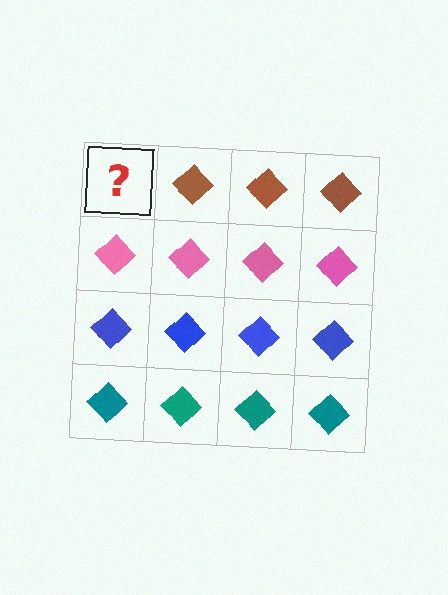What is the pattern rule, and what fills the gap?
The rule is that each row has a consistent color. The gap should be filled with a brown diamond.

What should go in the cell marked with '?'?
The missing cell should contain a brown diamond.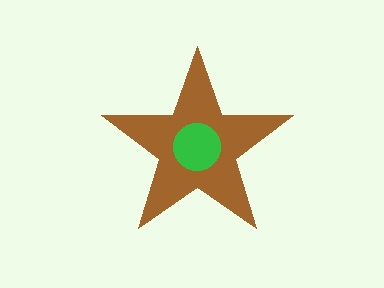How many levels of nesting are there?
2.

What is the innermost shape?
The green circle.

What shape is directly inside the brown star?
The green circle.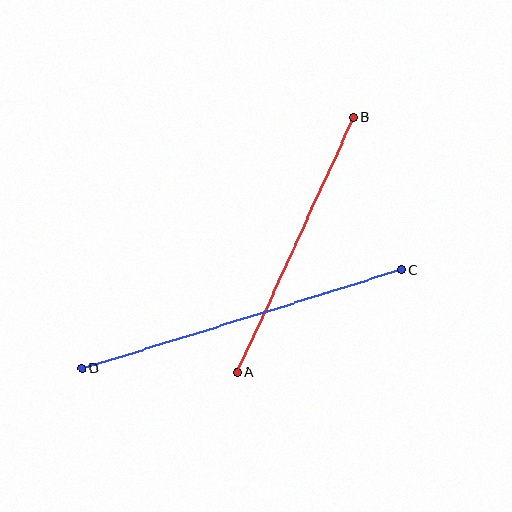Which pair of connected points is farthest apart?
Points C and D are farthest apart.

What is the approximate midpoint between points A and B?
The midpoint is at approximately (295, 245) pixels.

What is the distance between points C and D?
The distance is approximately 335 pixels.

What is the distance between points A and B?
The distance is approximately 281 pixels.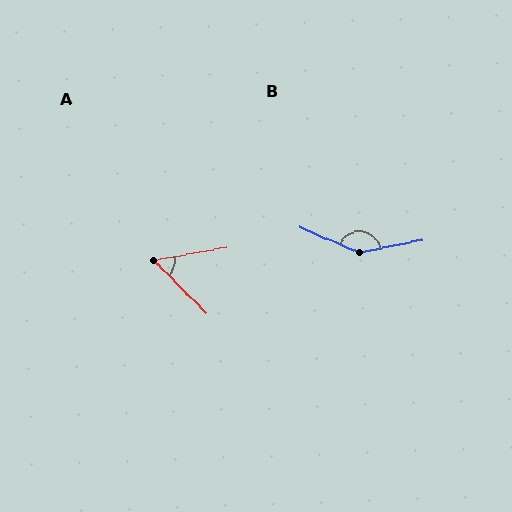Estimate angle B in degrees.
Approximately 145 degrees.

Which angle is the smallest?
A, at approximately 55 degrees.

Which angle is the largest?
B, at approximately 145 degrees.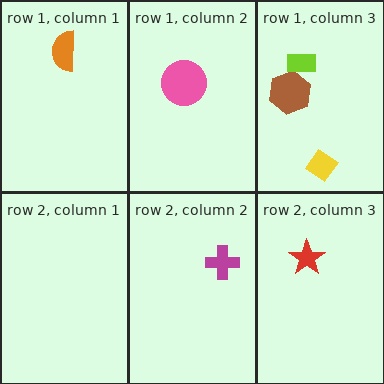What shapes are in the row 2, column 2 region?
The magenta cross.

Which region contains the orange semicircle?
The row 1, column 1 region.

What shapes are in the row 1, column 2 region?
The pink circle.